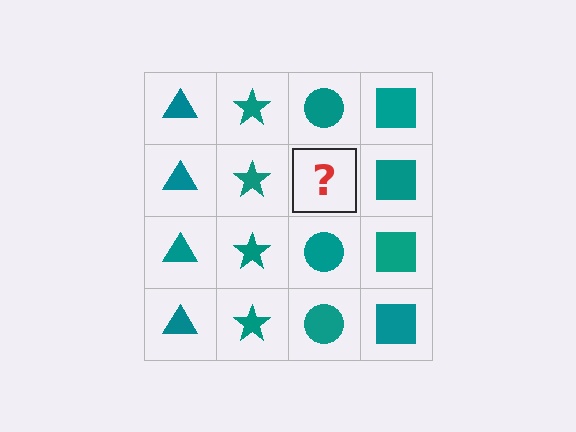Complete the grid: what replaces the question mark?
The question mark should be replaced with a teal circle.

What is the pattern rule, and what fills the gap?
The rule is that each column has a consistent shape. The gap should be filled with a teal circle.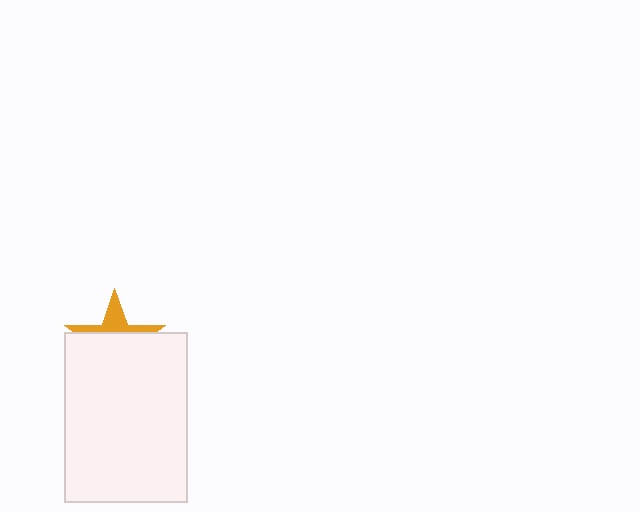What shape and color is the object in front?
The object in front is a white rectangle.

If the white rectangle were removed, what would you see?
You would see the complete orange star.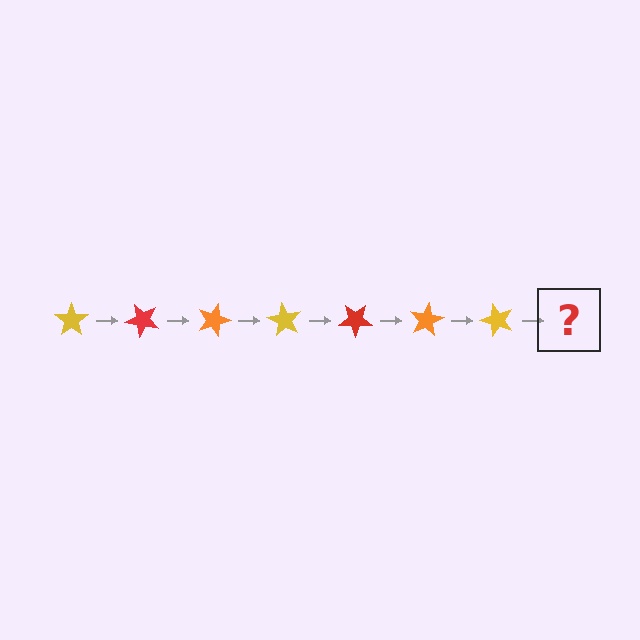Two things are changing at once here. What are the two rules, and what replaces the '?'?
The two rules are that it rotates 45 degrees each step and the color cycles through yellow, red, and orange. The '?' should be a red star, rotated 315 degrees from the start.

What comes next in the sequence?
The next element should be a red star, rotated 315 degrees from the start.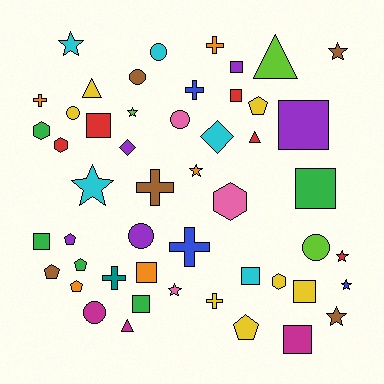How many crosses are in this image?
There are 7 crosses.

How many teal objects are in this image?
There is 1 teal object.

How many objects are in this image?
There are 50 objects.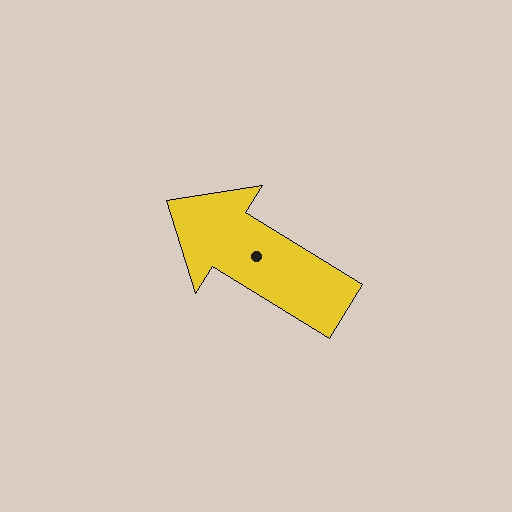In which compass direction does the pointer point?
Northwest.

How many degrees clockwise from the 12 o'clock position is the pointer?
Approximately 302 degrees.